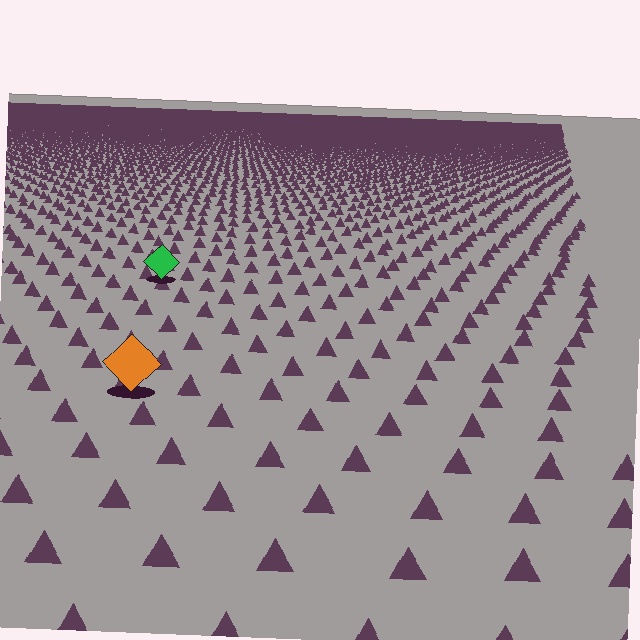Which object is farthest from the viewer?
The green diamond is farthest from the viewer. It appears smaller and the ground texture around it is denser.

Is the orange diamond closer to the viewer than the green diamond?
Yes. The orange diamond is closer — you can tell from the texture gradient: the ground texture is coarser near it.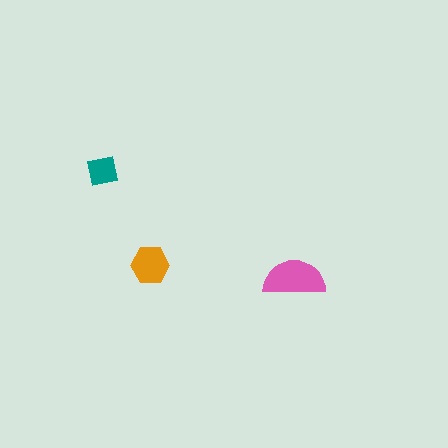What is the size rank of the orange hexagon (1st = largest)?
2nd.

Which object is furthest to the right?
The pink semicircle is rightmost.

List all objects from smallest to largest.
The teal square, the orange hexagon, the pink semicircle.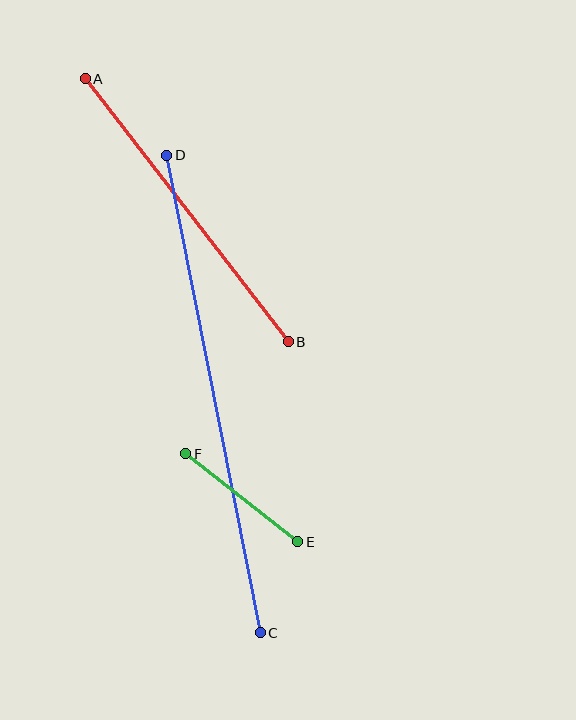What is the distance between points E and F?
The distance is approximately 142 pixels.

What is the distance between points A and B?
The distance is approximately 332 pixels.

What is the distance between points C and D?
The distance is approximately 487 pixels.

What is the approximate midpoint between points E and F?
The midpoint is at approximately (242, 498) pixels.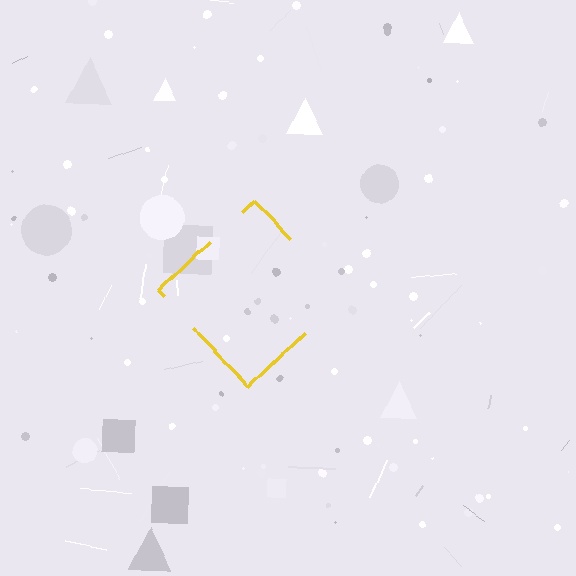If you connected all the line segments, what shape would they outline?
They would outline a diamond.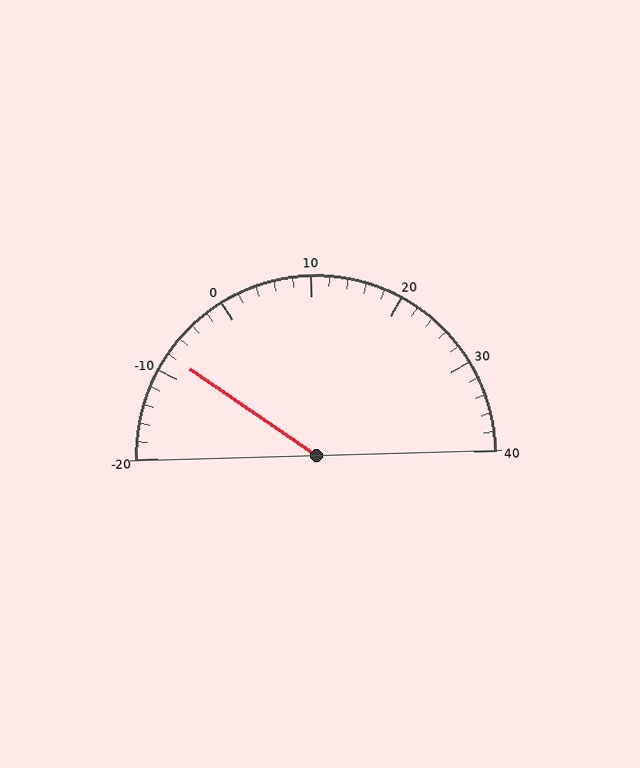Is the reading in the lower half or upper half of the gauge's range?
The reading is in the lower half of the range (-20 to 40).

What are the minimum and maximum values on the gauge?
The gauge ranges from -20 to 40.